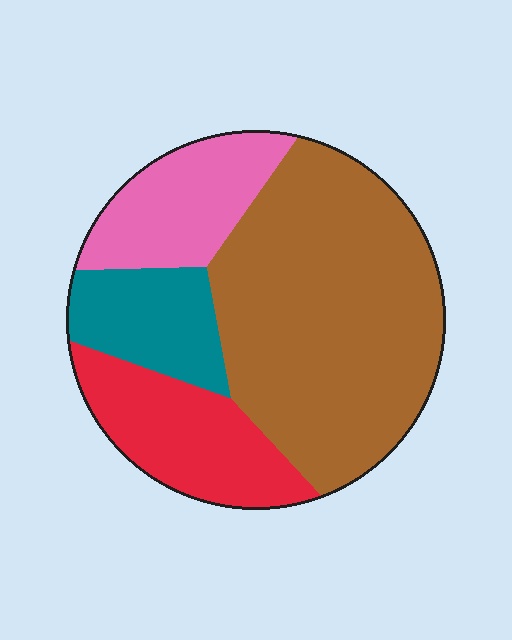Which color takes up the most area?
Brown, at roughly 50%.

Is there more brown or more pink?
Brown.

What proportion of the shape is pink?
Pink covers about 15% of the shape.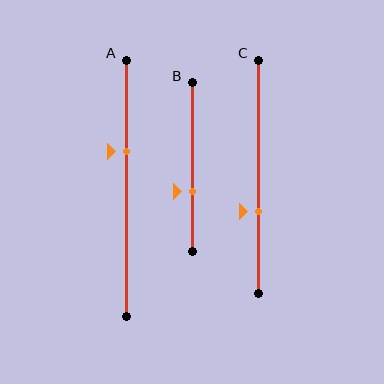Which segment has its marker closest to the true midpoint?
Segment B has its marker closest to the true midpoint.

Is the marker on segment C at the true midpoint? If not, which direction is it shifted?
No, the marker on segment C is shifted downward by about 15% of the segment length.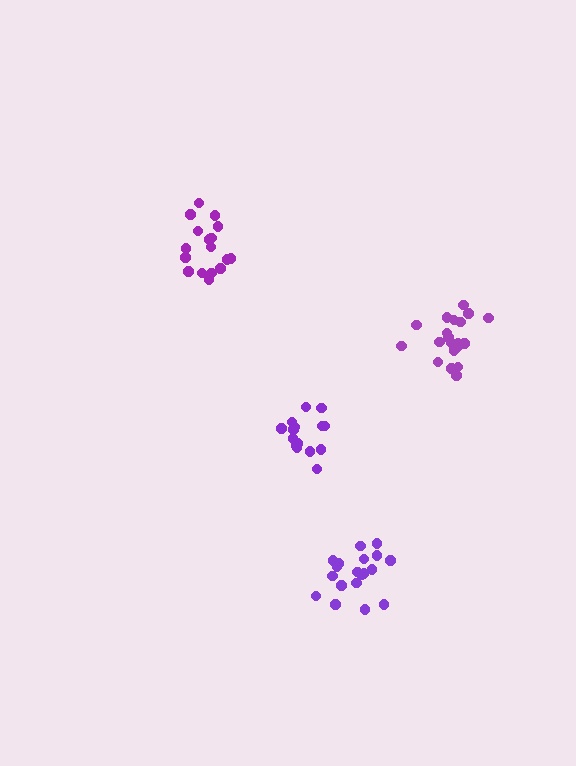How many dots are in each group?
Group 1: 15 dots, Group 2: 20 dots, Group 3: 17 dots, Group 4: 19 dots (71 total).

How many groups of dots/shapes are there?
There are 4 groups.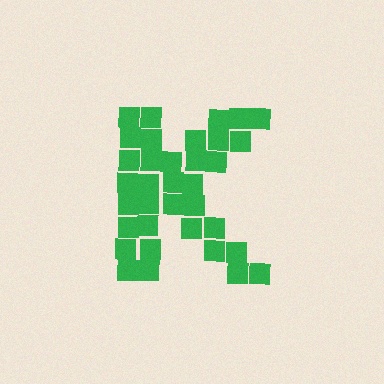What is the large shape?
The large shape is the letter K.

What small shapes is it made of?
It is made of small squares.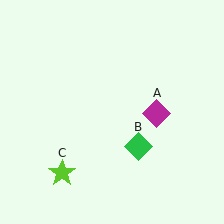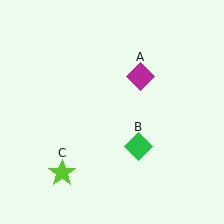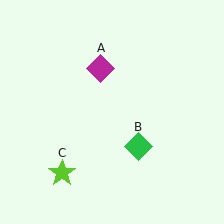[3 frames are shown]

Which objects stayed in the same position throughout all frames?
Green diamond (object B) and lime star (object C) remained stationary.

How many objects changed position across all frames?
1 object changed position: magenta diamond (object A).